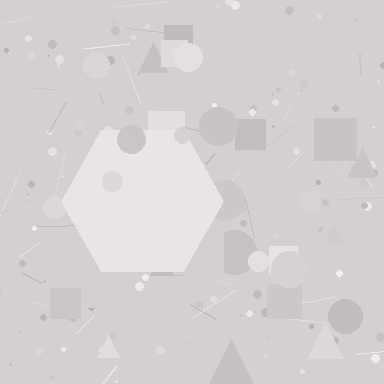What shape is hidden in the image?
A hexagon is hidden in the image.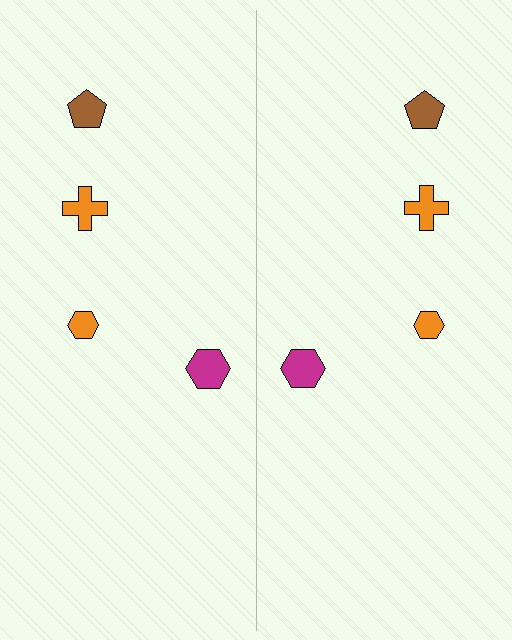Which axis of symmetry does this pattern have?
The pattern has a vertical axis of symmetry running through the center of the image.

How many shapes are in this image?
There are 8 shapes in this image.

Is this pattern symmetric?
Yes, this pattern has bilateral (reflection) symmetry.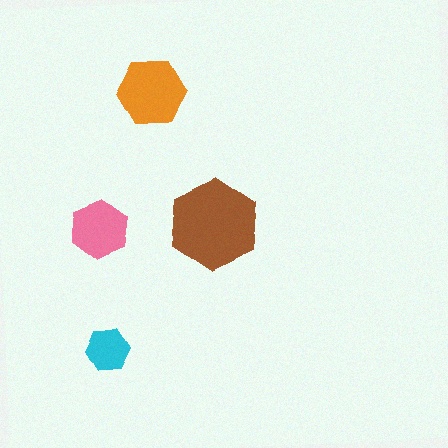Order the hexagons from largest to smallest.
the brown one, the orange one, the pink one, the cyan one.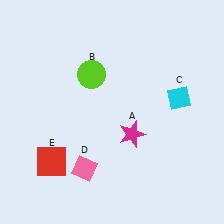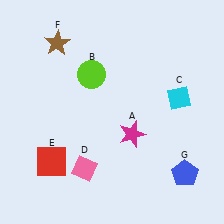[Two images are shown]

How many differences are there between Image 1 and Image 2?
There are 2 differences between the two images.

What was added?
A brown star (F), a blue pentagon (G) were added in Image 2.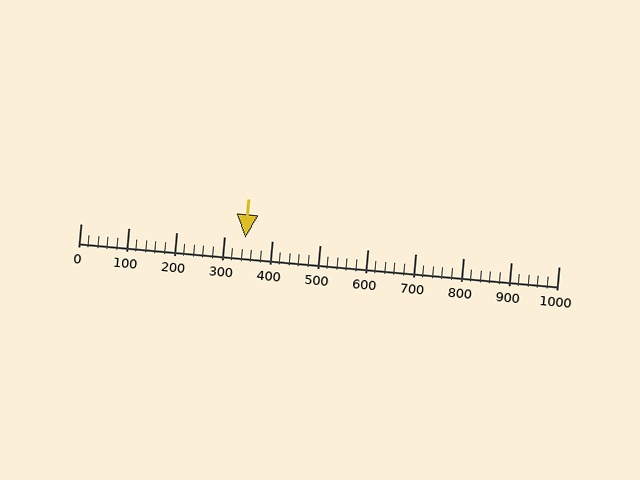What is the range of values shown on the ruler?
The ruler shows values from 0 to 1000.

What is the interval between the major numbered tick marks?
The major tick marks are spaced 100 units apart.